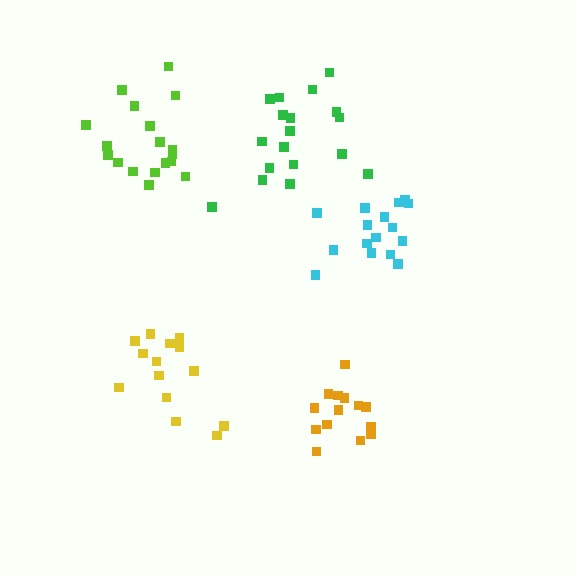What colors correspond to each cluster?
The clusters are colored: lime, orange, cyan, yellow, green.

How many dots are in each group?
Group 1: 18 dots, Group 2: 14 dots, Group 3: 16 dots, Group 4: 14 dots, Group 5: 18 dots (80 total).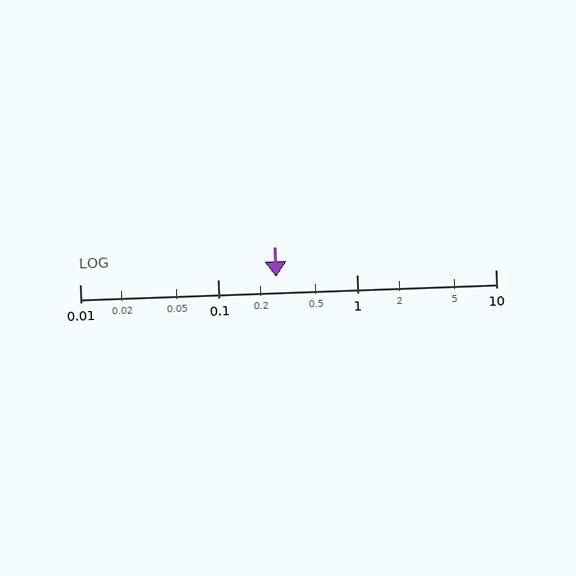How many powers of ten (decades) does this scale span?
The scale spans 3 decades, from 0.01 to 10.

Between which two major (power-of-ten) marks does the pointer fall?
The pointer is between 0.1 and 1.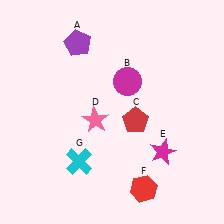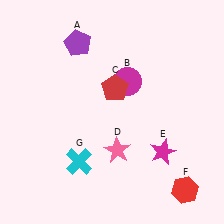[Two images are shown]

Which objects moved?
The objects that moved are: the red pentagon (C), the pink star (D), the red hexagon (F).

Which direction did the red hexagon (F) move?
The red hexagon (F) moved right.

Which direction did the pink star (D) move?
The pink star (D) moved down.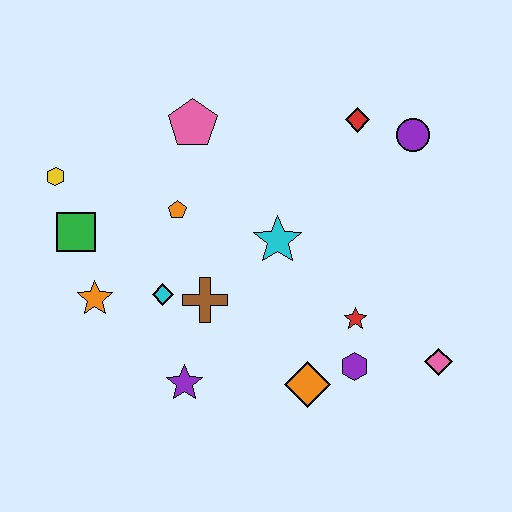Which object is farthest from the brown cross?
The purple circle is farthest from the brown cross.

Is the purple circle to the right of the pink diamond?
No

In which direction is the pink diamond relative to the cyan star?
The pink diamond is to the right of the cyan star.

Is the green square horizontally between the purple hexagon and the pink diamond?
No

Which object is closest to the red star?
The purple hexagon is closest to the red star.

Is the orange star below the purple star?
No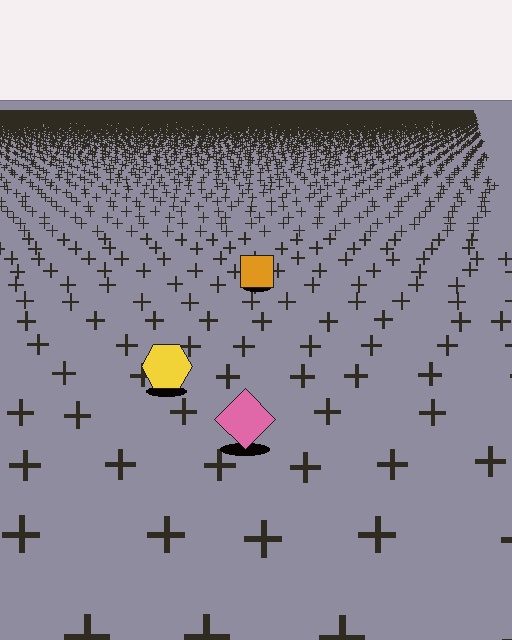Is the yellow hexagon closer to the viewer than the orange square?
Yes. The yellow hexagon is closer — you can tell from the texture gradient: the ground texture is coarser near it.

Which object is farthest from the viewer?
The orange square is farthest from the viewer. It appears smaller and the ground texture around it is denser.